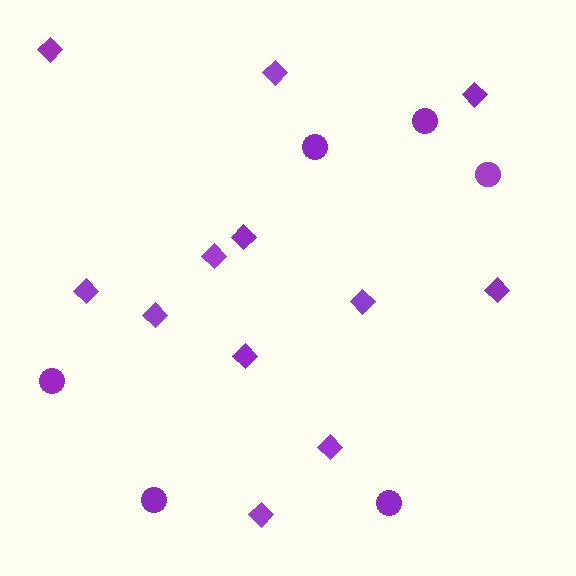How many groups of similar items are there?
There are 2 groups: one group of circles (6) and one group of diamonds (12).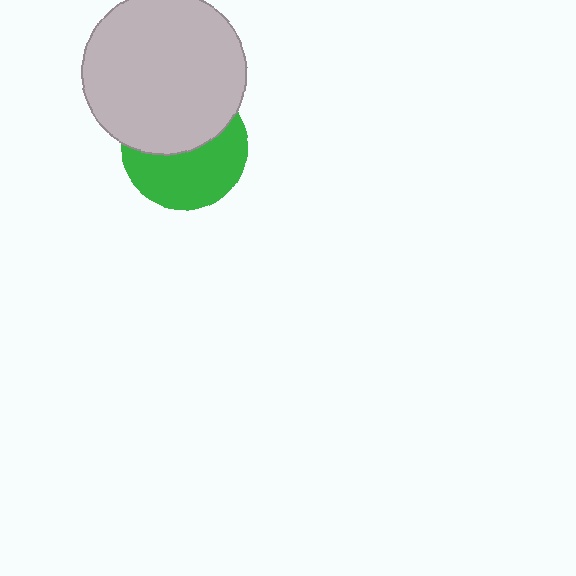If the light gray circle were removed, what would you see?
You would see the complete green circle.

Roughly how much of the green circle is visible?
About half of it is visible (roughly 52%).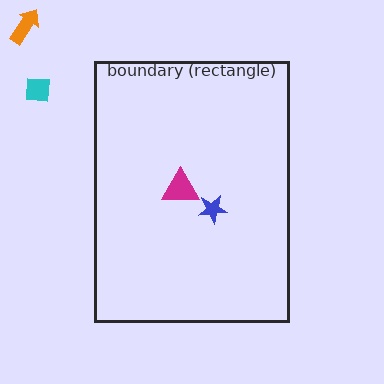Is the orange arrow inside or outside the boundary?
Outside.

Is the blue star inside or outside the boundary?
Inside.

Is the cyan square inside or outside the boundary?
Outside.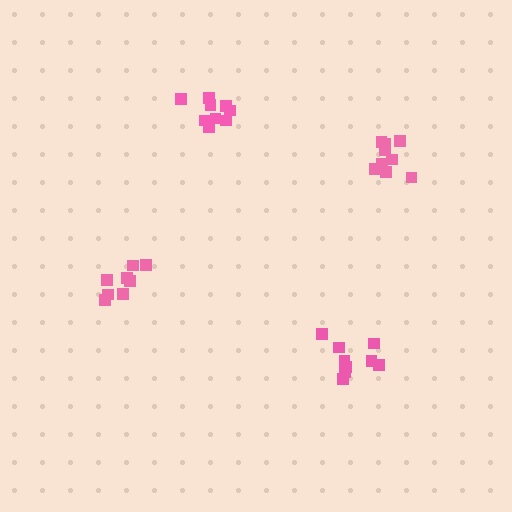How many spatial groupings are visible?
There are 4 spatial groupings.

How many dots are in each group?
Group 1: 9 dots, Group 2: 8 dots, Group 3: 9 dots, Group 4: 9 dots (35 total).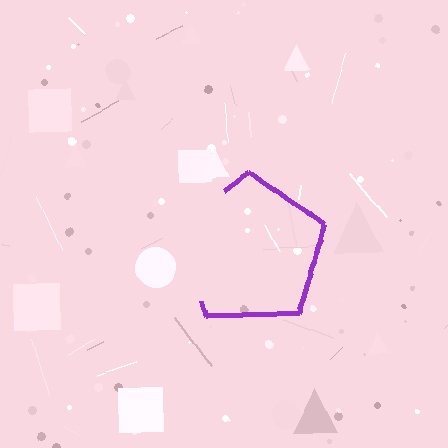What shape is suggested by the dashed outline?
The dashed outline suggests a pentagon.